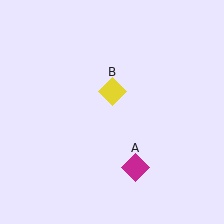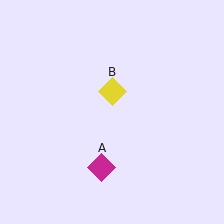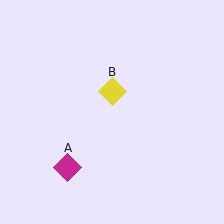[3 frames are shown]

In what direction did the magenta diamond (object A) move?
The magenta diamond (object A) moved left.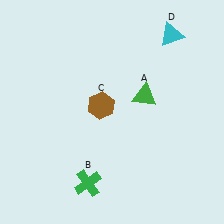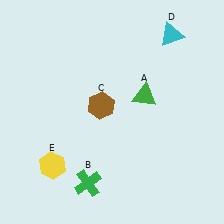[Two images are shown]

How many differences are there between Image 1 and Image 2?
There is 1 difference between the two images.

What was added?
A yellow hexagon (E) was added in Image 2.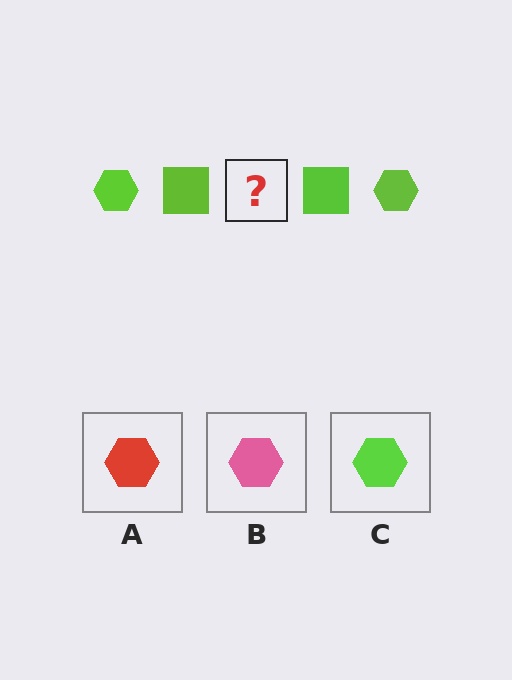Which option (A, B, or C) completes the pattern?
C.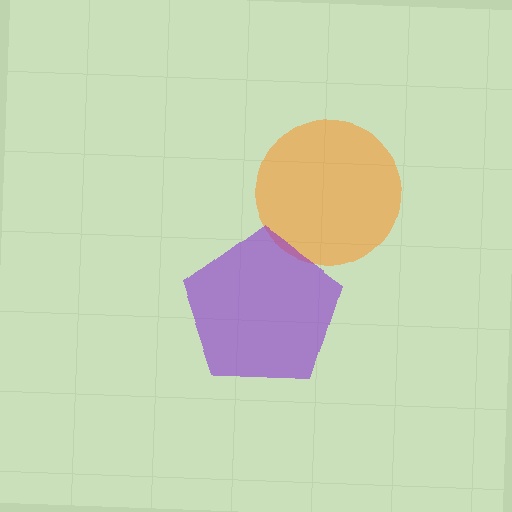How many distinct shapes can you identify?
There are 2 distinct shapes: an orange circle, a purple pentagon.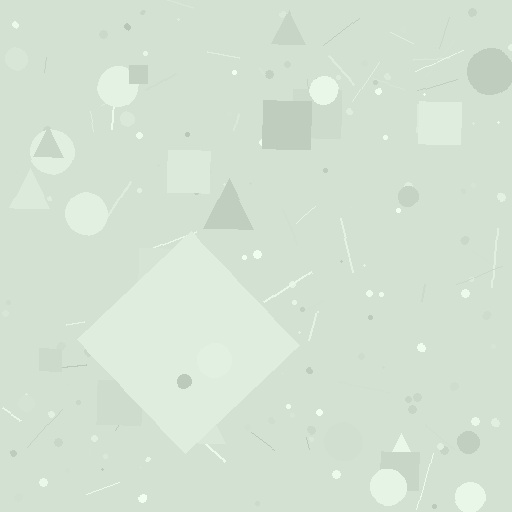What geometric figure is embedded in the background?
A diamond is embedded in the background.